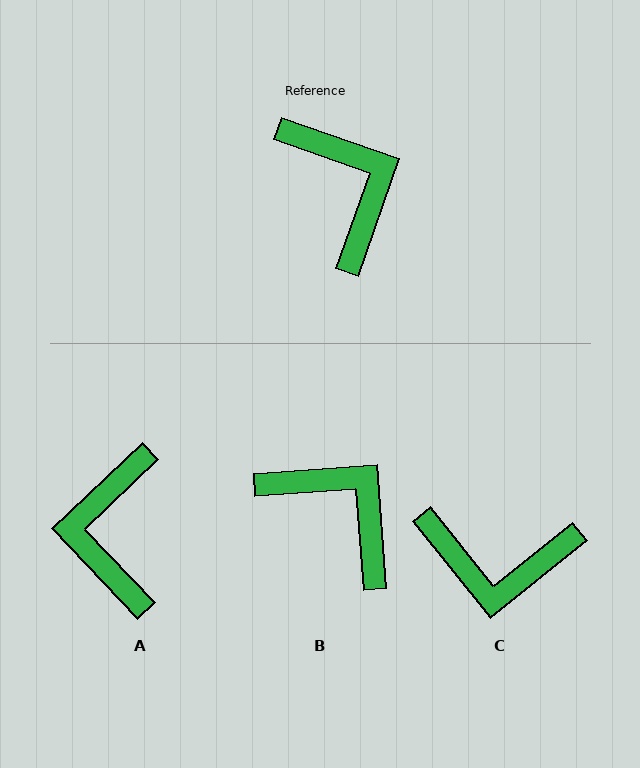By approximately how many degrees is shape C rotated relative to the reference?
Approximately 122 degrees clockwise.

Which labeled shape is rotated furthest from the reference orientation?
A, about 153 degrees away.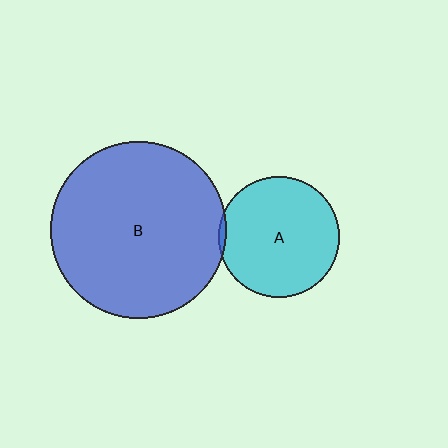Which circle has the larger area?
Circle B (blue).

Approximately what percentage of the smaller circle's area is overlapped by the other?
Approximately 5%.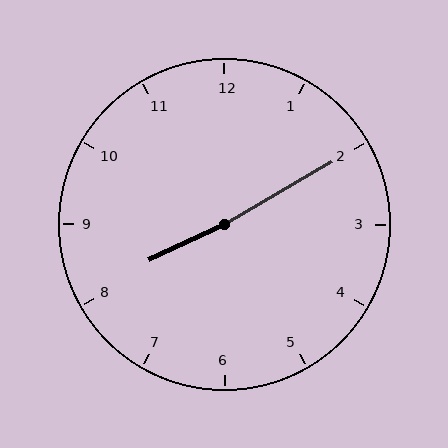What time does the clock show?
8:10.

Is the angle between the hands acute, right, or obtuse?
It is obtuse.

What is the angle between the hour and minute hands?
Approximately 175 degrees.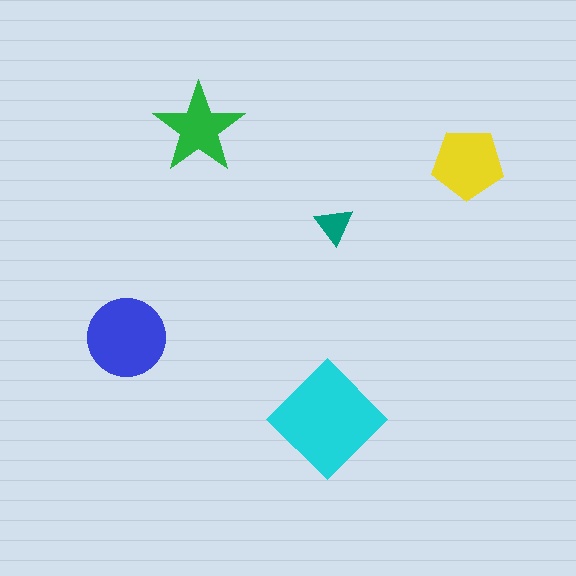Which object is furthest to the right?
The yellow pentagon is rightmost.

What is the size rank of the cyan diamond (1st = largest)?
1st.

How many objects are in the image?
There are 5 objects in the image.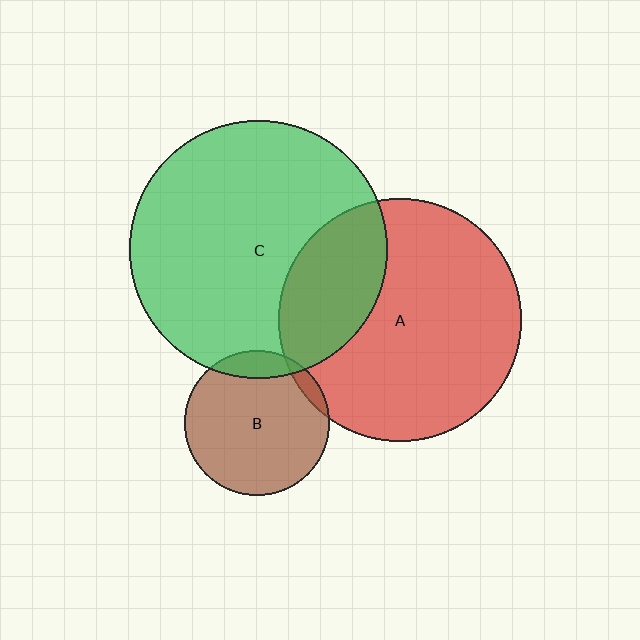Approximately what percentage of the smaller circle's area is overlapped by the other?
Approximately 25%.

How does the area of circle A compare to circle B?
Approximately 2.8 times.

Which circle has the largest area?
Circle C (green).